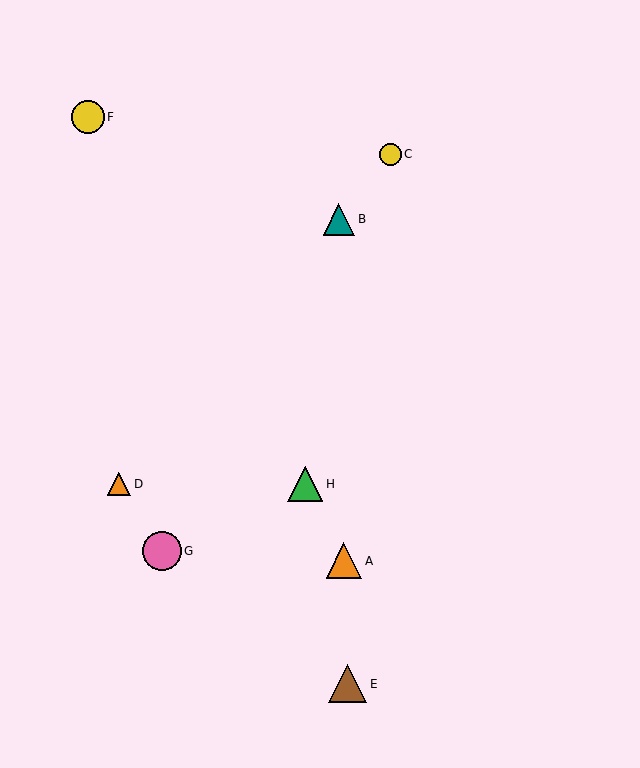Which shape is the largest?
The pink circle (labeled G) is the largest.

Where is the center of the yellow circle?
The center of the yellow circle is at (391, 154).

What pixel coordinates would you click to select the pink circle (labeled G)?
Click at (162, 551) to select the pink circle G.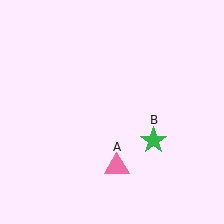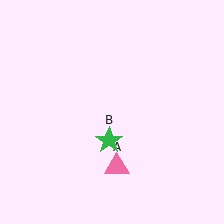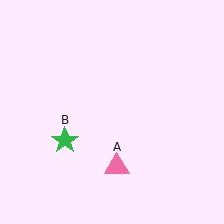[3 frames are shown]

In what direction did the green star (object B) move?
The green star (object B) moved left.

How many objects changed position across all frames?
1 object changed position: green star (object B).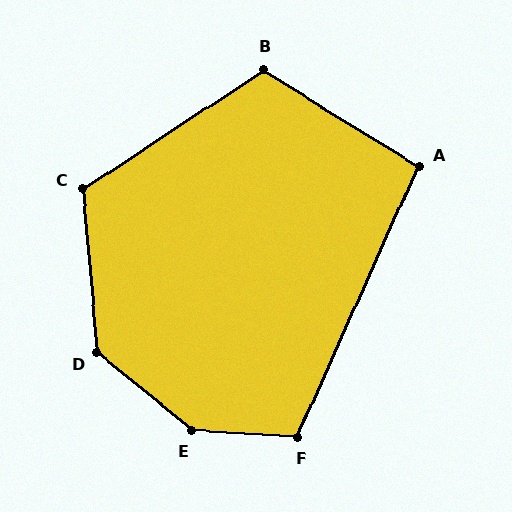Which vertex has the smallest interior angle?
A, at approximately 98 degrees.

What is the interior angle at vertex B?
Approximately 115 degrees (obtuse).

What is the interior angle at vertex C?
Approximately 118 degrees (obtuse).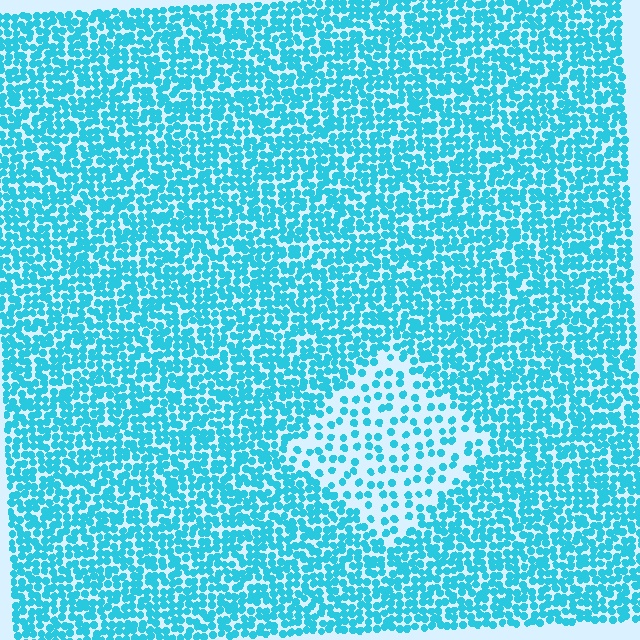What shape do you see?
I see a diamond.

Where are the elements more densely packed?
The elements are more densely packed outside the diamond boundary.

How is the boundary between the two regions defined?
The boundary is defined by a change in element density (approximately 2.5x ratio). All elements are the same color, size, and shape.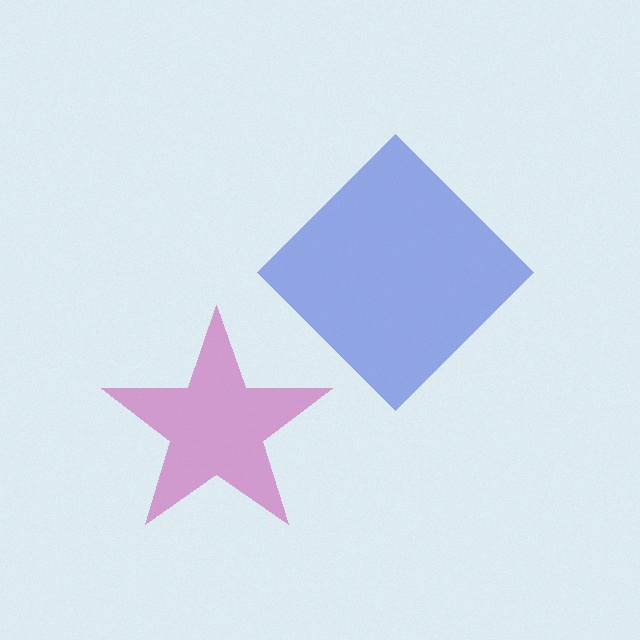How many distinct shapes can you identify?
There are 2 distinct shapes: a blue diamond, a magenta star.